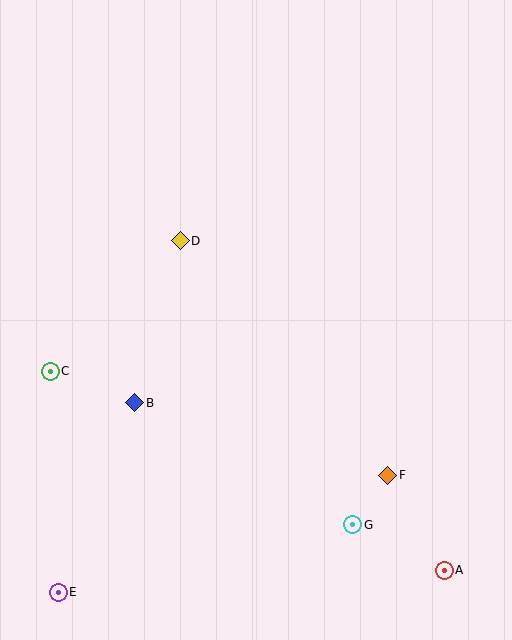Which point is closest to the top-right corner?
Point D is closest to the top-right corner.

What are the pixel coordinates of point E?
Point E is at (58, 592).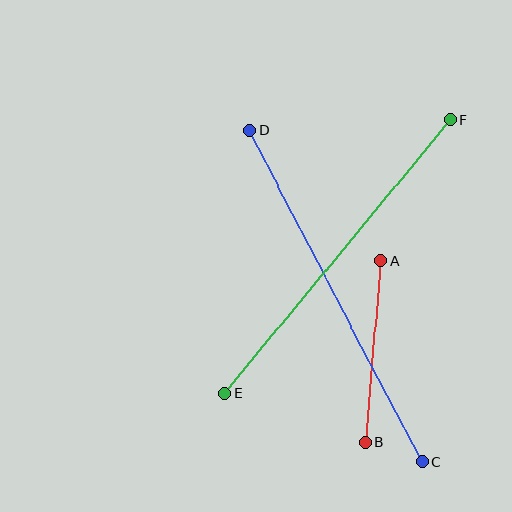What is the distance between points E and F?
The distance is approximately 354 pixels.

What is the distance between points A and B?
The distance is approximately 182 pixels.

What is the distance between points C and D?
The distance is approximately 374 pixels.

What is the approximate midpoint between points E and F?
The midpoint is at approximately (338, 257) pixels.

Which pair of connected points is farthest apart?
Points C and D are farthest apart.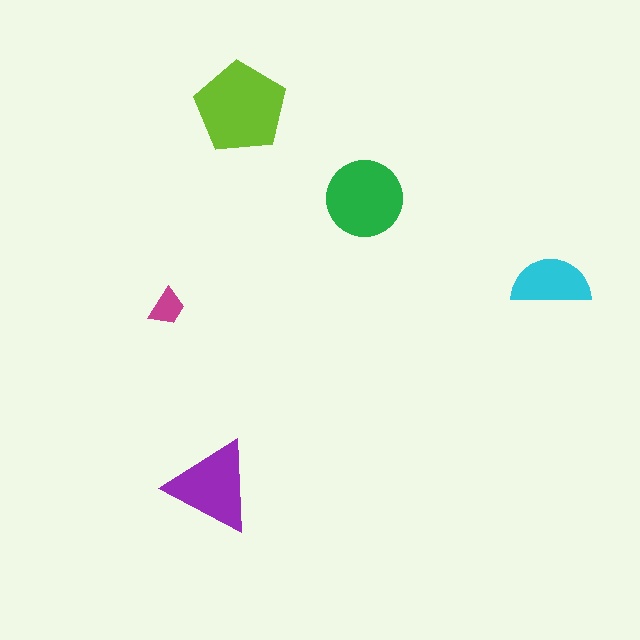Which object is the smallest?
The magenta trapezoid.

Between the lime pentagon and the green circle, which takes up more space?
The lime pentagon.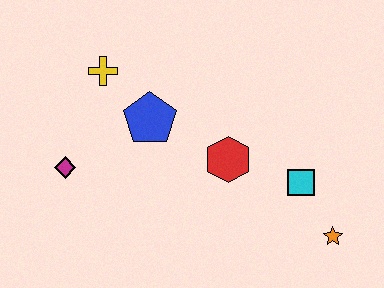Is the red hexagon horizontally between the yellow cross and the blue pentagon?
No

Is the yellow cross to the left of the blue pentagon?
Yes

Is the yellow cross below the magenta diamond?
No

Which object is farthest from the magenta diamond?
The orange star is farthest from the magenta diamond.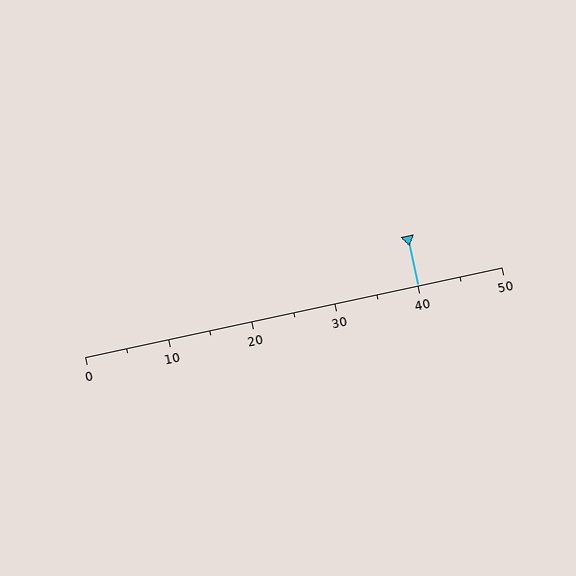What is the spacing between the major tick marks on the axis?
The major ticks are spaced 10 apart.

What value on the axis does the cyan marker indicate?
The marker indicates approximately 40.